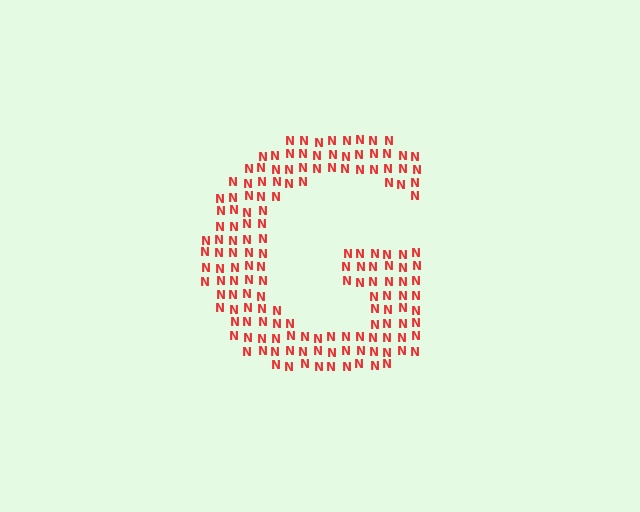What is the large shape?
The large shape is the letter G.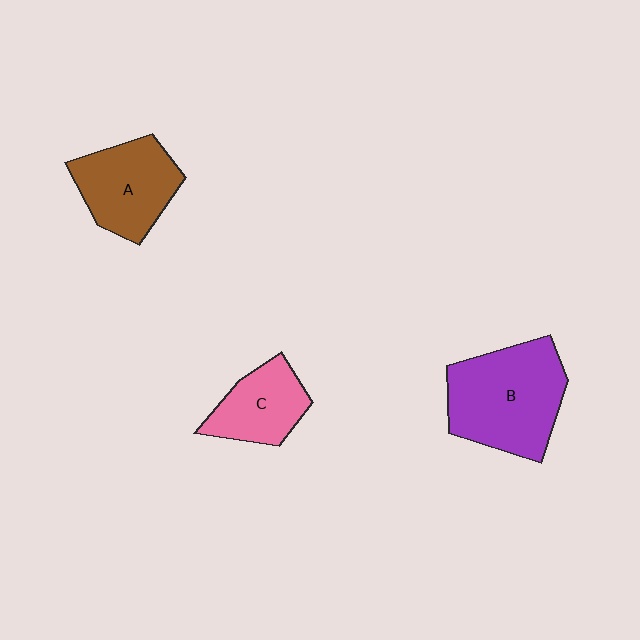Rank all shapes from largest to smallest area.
From largest to smallest: B (purple), A (brown), C (pink).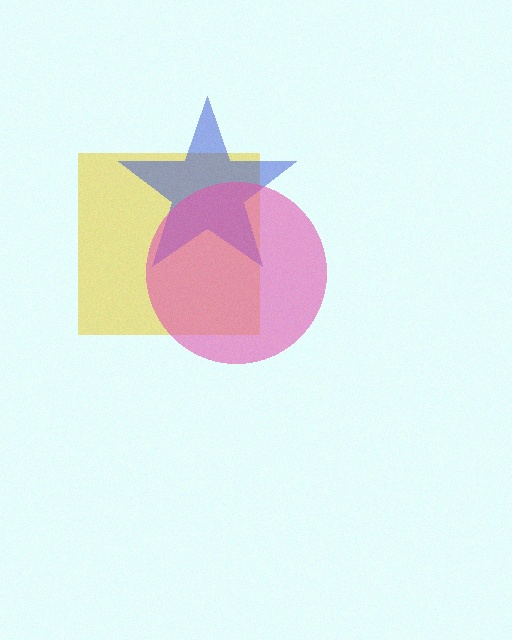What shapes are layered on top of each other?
The layered shapes are: a yellow square, a blue star, a pink circle.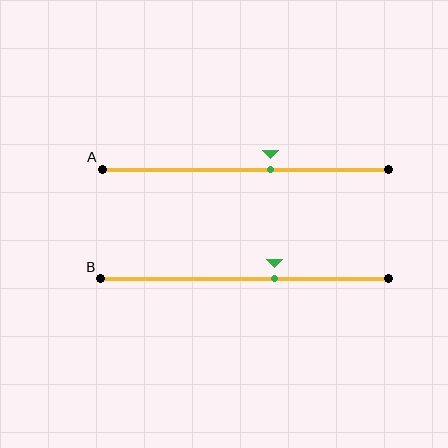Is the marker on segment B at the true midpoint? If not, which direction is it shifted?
No, the marker on segment B is shifted to the right by about 10% of the segment length.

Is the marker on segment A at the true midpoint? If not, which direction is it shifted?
No, the marker on segment A is shifted to the right by about 9% of the segment length.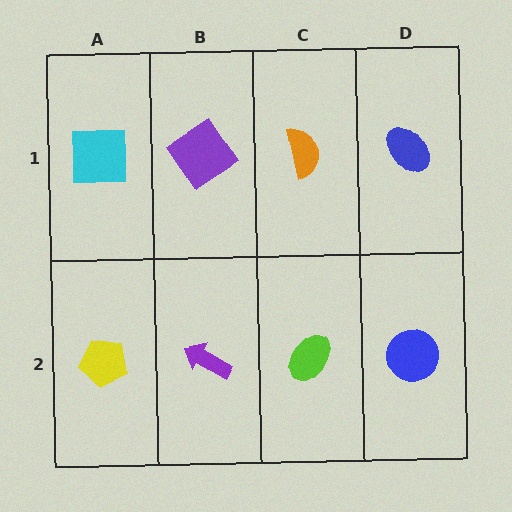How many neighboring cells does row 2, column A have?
2.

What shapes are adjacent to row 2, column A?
A cyan square (row 1, column A), a purple arrow (row 2, column B).